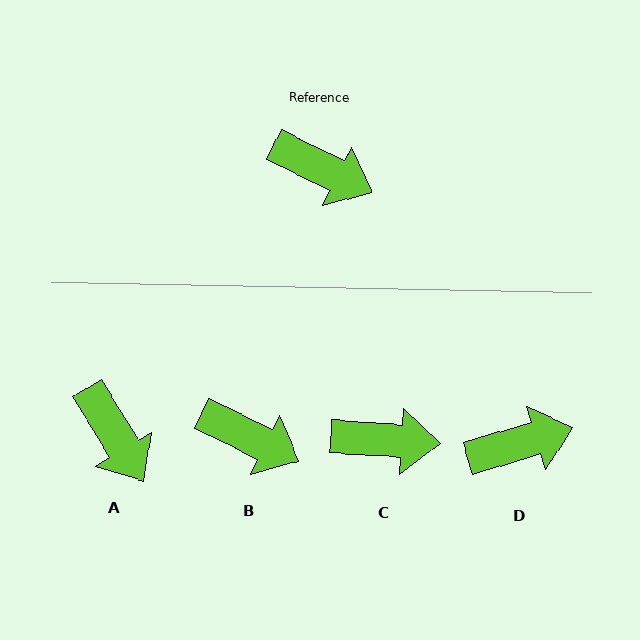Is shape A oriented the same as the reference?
No, it is off by about 32 degrees.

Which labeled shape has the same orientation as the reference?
B.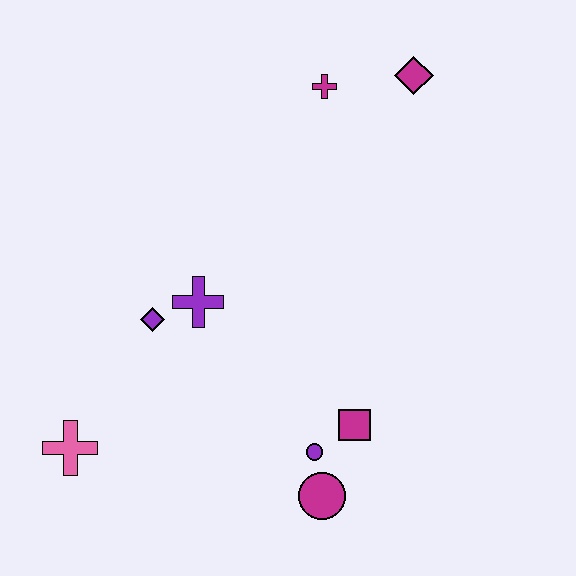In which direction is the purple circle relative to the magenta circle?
The purple circle is above the magenta circle.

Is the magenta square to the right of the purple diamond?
Yes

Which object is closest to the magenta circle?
The purple circle is closest to the magenta circle.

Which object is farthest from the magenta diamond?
The pink cross is farthest from the magenta diamond.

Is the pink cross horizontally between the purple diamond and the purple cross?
No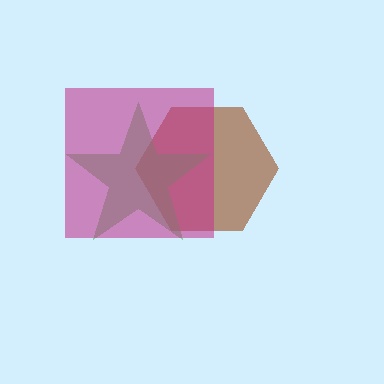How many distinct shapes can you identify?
There are 3 distinct shapes: a brown hexagon, a green star, a magenta square.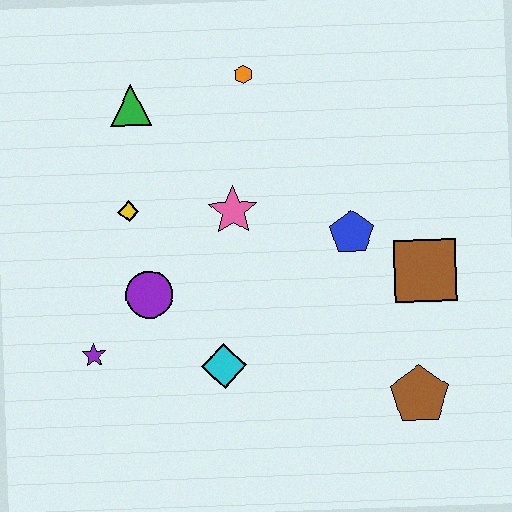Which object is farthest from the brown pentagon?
The green triangle is farthest from the brown pentagon.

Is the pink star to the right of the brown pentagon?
No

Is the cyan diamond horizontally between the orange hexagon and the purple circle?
Yes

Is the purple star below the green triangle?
Yes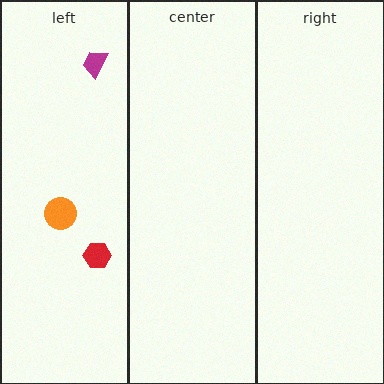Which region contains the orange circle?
The left region.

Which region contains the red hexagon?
The left region.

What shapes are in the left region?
The red hexagon, the magenta trapezoid, the orange circle.